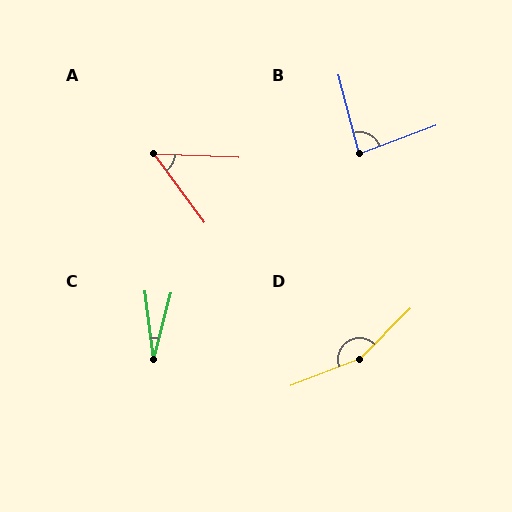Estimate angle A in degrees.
Approximately 51 degrees.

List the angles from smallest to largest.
C (22°), A (51°), B (84°), D (156°).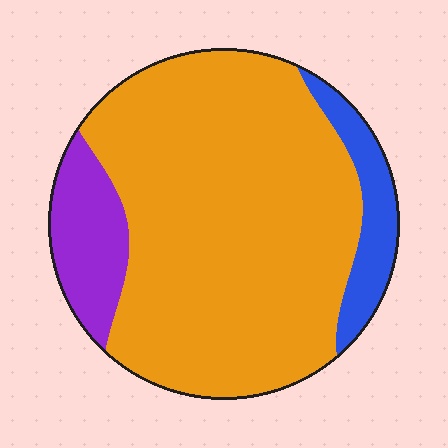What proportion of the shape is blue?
Blue takes up about one tenth (1/10) of the shape.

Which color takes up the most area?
Orange, at roughly 80%.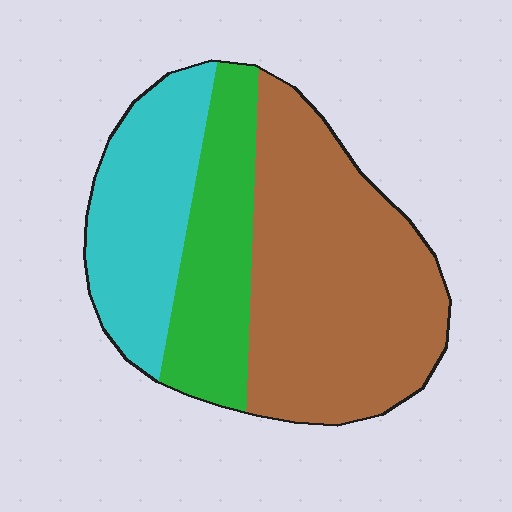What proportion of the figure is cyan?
Cyan covers roughly 25% of the figure.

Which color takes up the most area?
Brown, at roughly 50%.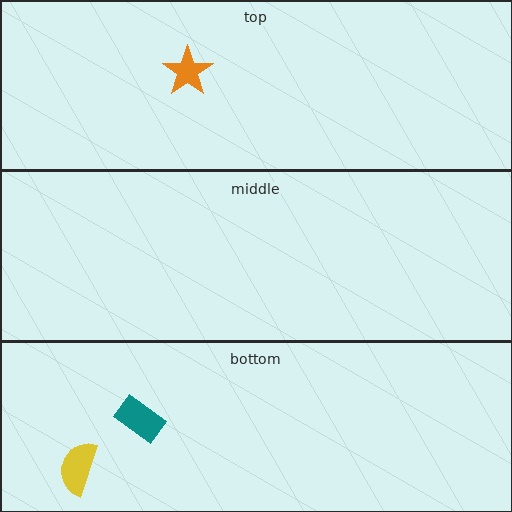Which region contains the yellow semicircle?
The bottom region.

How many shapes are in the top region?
1.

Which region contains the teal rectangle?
The bottom region.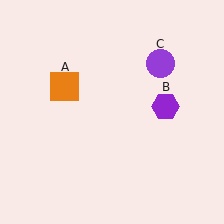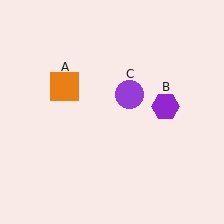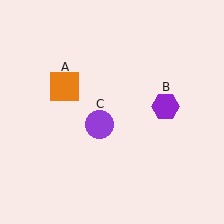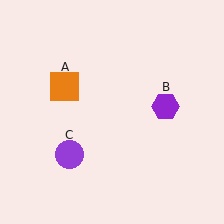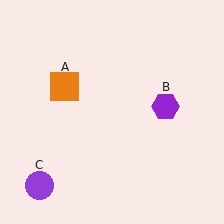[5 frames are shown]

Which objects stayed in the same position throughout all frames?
Orange square (object A) and purple hexagon (object B) remained stationary.